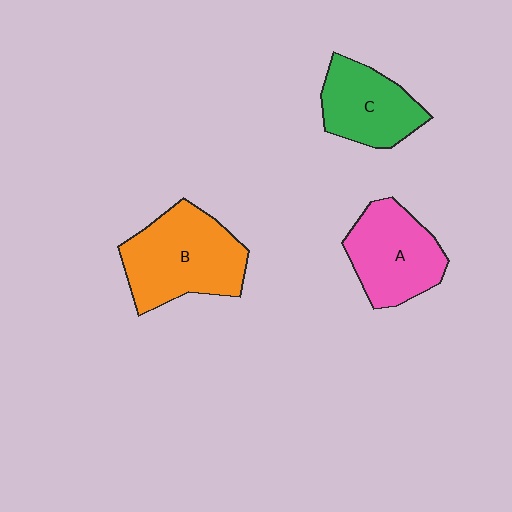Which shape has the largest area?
Shape B (orange).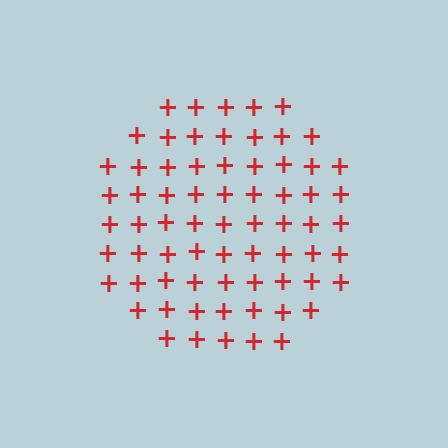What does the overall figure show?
The overall figure shows a circle.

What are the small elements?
The small elements are plus signs.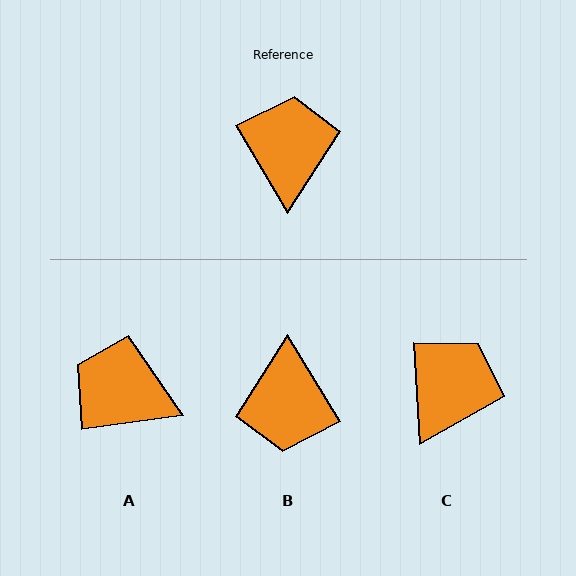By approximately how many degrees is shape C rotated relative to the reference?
Approximately 27 degrees clockwise.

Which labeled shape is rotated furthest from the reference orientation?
B, about 179 degrees away.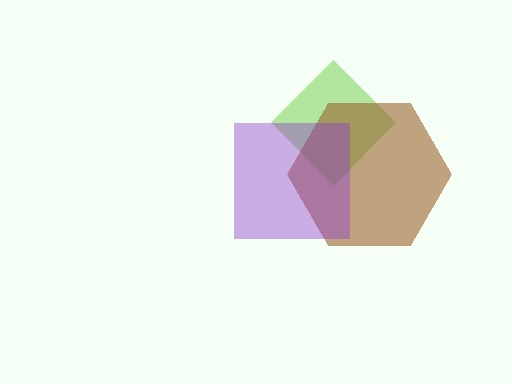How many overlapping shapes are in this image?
There are 3 overlapping shapes in the image.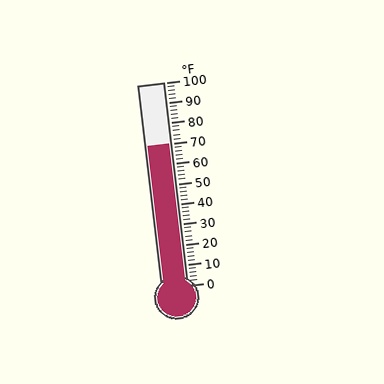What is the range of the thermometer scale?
The thermometer scale ranges from 0°F to 100°F.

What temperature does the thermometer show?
The thermometer shows approximately 70°F.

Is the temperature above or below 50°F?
The temperature is above 50°F.